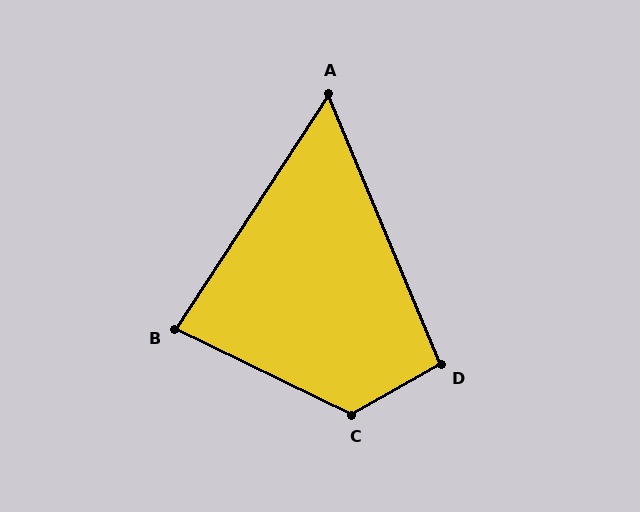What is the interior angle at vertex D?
Approximately 97 degrees (obtuse).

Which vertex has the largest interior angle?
C, at approximately 124 degrees.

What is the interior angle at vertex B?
Approximately 83 degrees (acute).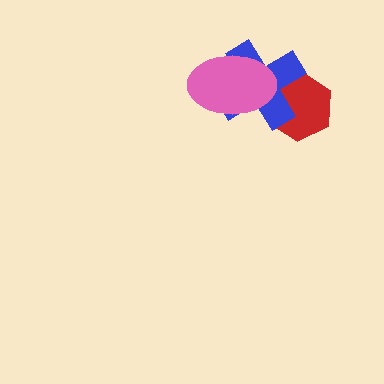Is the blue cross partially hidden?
Yes, it is partially covered by another shape.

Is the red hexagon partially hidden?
Yes, it is partially covered by another shape.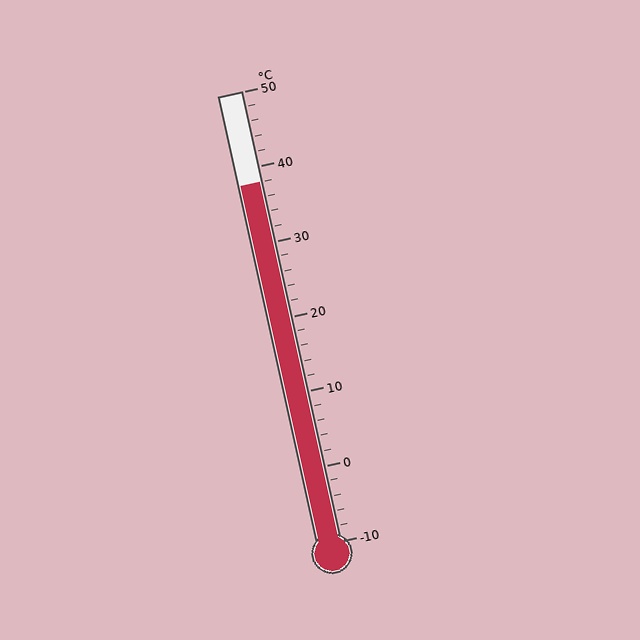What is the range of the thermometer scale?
The thermometer scale ranges from -10°C to 50°C.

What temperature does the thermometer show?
The thermometer shows approximately 38°C.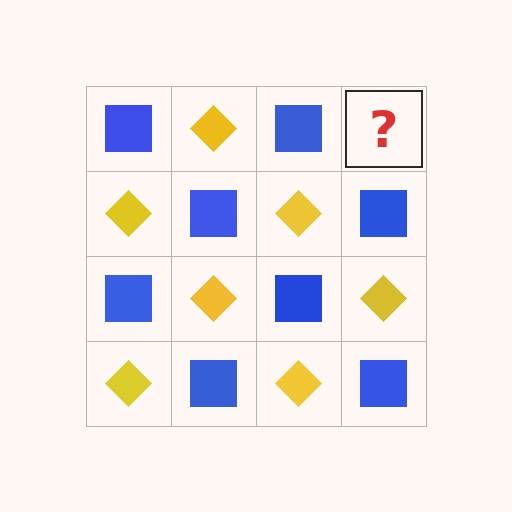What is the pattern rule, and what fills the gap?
The rule is that it alternates blue square and yellow diamond in a checkerboard pattern. The gap should be filled with a yellow diamond.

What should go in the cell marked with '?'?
The missing cell should contain a yellow diamond.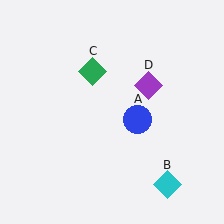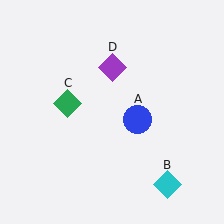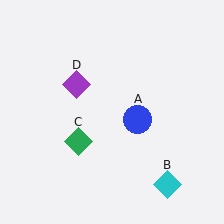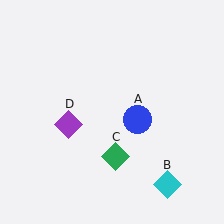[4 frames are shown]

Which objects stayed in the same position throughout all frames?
Blue circle (object A) and cyan diamond (object B) remained stationary.